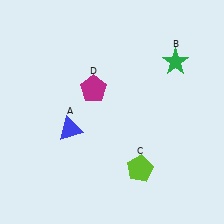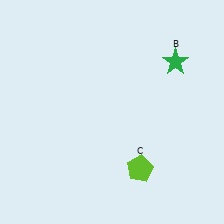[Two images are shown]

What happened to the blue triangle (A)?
The blue triangle (A) was removed in Image 2. It was in the bottom-left area of Image 1.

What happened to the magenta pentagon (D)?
The magenta pentagon (D) was removed in Image 2. It was in the top-left area of Image 1.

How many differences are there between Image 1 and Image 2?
There are 2 differences between the two images.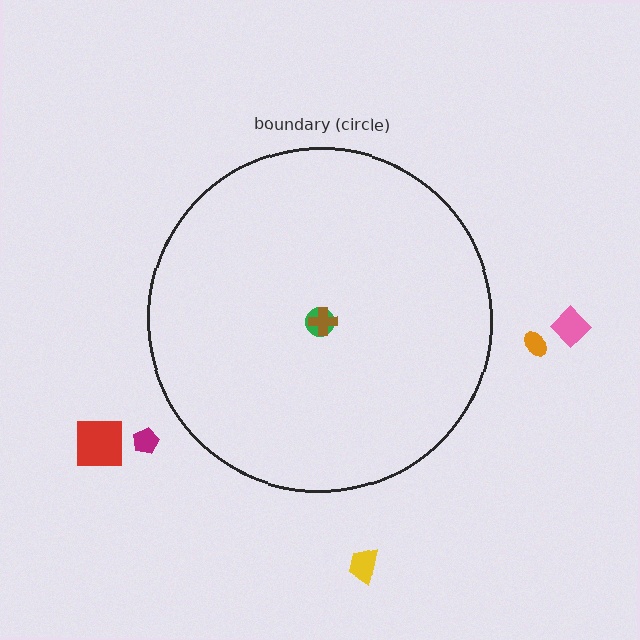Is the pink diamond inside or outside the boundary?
Outside.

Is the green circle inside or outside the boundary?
Inside.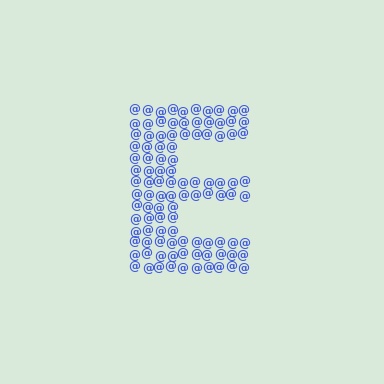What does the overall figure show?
The overall figure shows the letter E.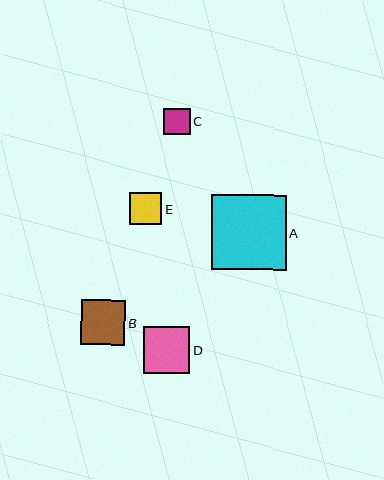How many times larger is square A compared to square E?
Square A is approximately 2.4 times the size of square E.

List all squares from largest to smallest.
From largest to smallest: A, D, B, E, C.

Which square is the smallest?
Square C is the smallest with a size of approximately 27 pixels.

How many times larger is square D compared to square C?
Square D is approximately 1.7 times the size of square C.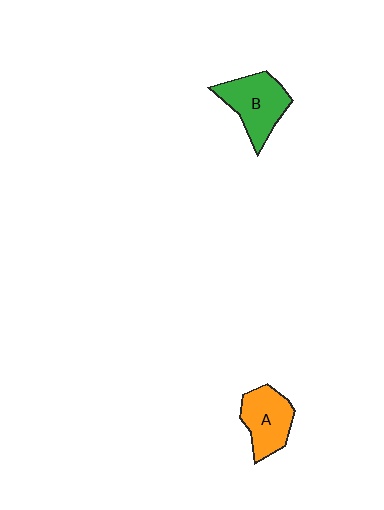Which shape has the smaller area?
Shape A (orange).